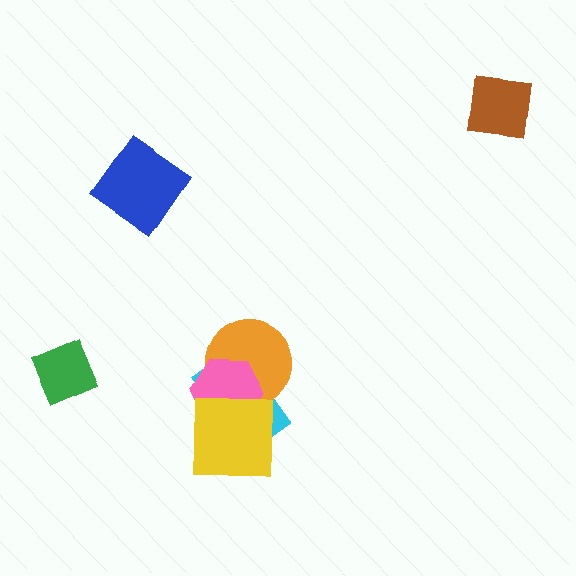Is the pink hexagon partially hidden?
Yes, it is partially covered by another shape.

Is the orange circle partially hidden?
Yes, it is partially covered by another shape.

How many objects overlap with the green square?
0 objects overlap with the green square.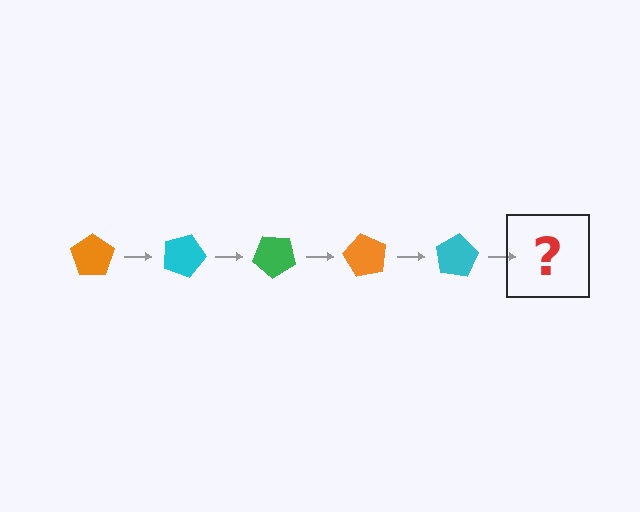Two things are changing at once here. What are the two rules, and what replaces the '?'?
The two rules are that it rotates 20 degrees each step and the color cycles through orange, cyan, and green. The '?' should be a green pentagon, rotated 100 degrees from the start.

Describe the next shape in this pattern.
It should be a green pentagon, rotated 100 degrees from the start.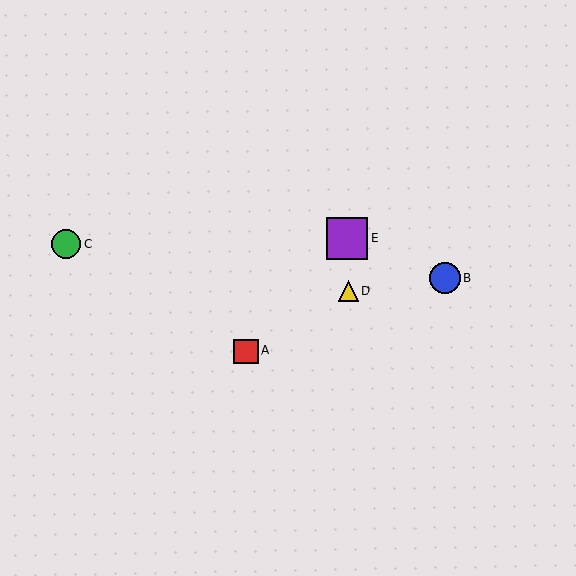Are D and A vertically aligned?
No, D is at x≈348 and A is at x≈246.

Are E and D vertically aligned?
Yes, both are at x≈347.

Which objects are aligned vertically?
Objects D, E are aligned vertically.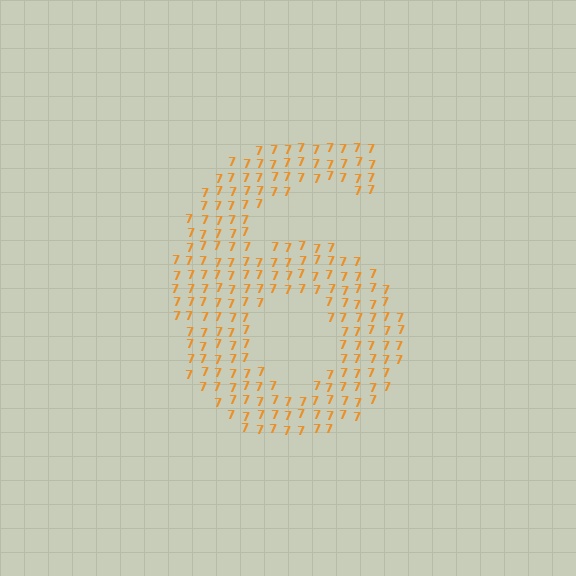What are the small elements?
The small elements are digit 7's.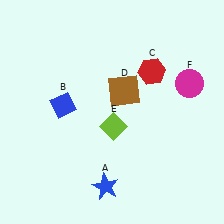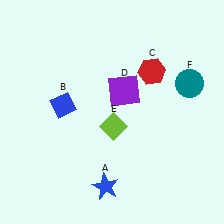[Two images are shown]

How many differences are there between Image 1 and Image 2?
There are 2 differences between the two images.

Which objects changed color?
D changed from brown to purple. F changed from magenta to teal.